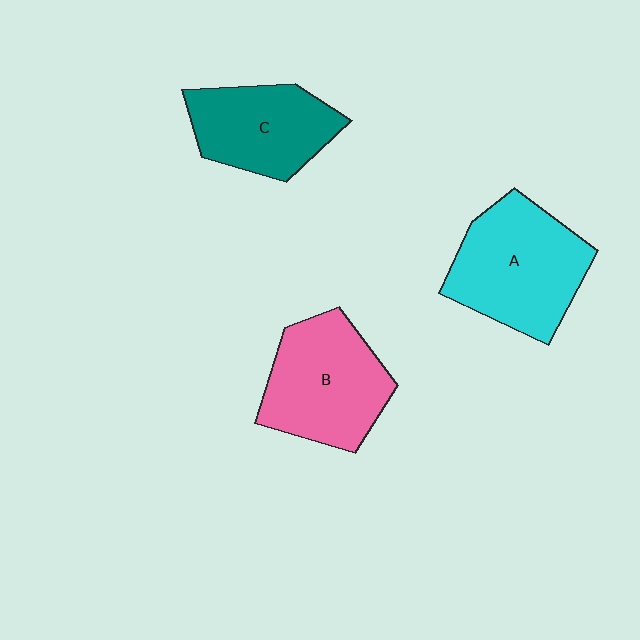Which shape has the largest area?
Shape A (cyan).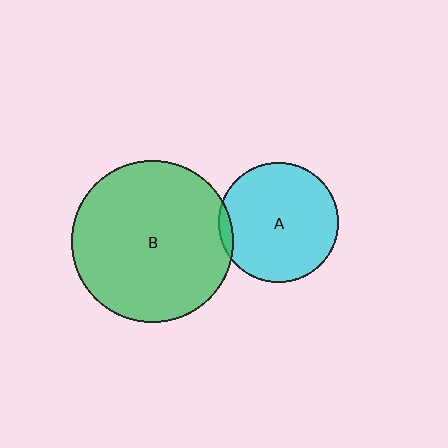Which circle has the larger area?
Circle B (green).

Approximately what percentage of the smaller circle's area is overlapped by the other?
Approximately 5%.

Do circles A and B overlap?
Yes.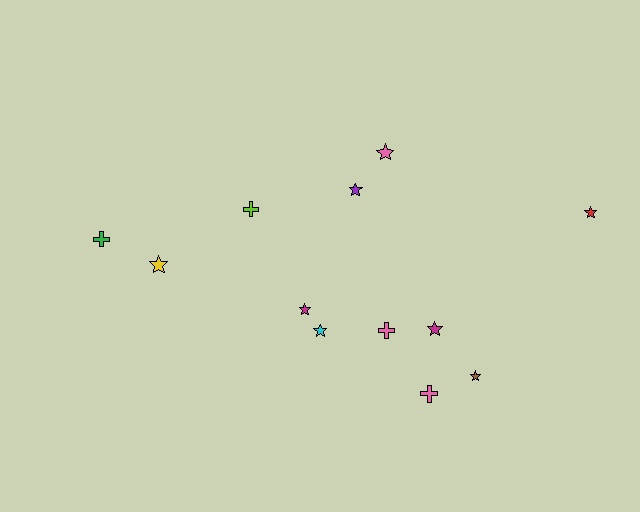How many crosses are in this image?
There are 4 crosses.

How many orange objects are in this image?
There are no orange objects.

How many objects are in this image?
There are 12 objects.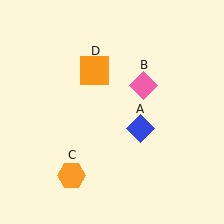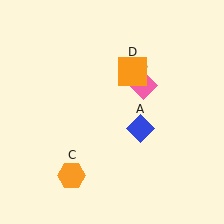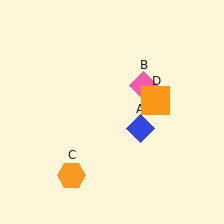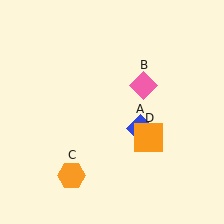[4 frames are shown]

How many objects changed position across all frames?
1 object changed position: orange square (object D).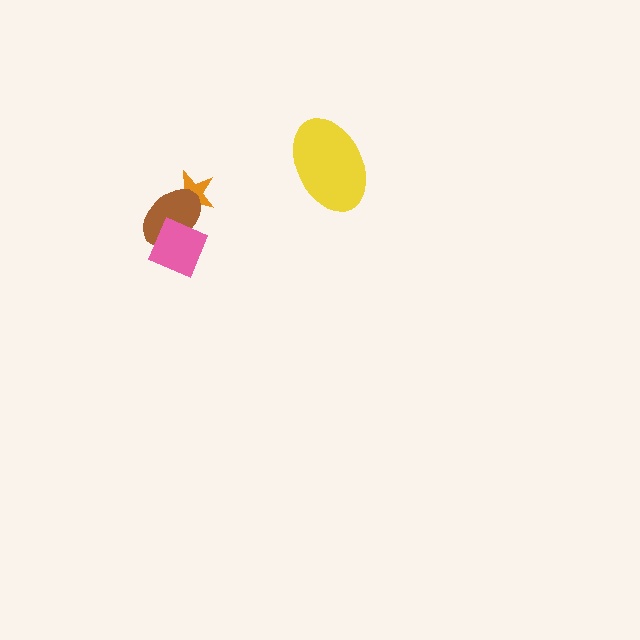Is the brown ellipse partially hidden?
Yes, it is partially covered by another shape.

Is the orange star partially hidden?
Yes, it is partially covered by another shape.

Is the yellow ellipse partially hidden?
No, no other shape covers it.